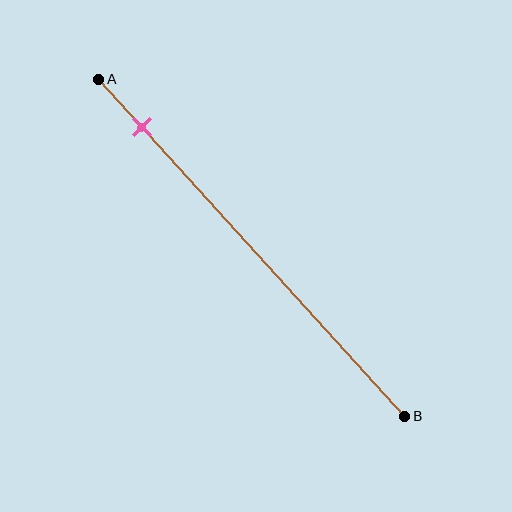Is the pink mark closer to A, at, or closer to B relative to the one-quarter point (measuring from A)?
The pink mark is closer to point A than the one-quarter point of segment AB.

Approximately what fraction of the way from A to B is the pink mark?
The pink mark is approximately 15% of the way from A to B.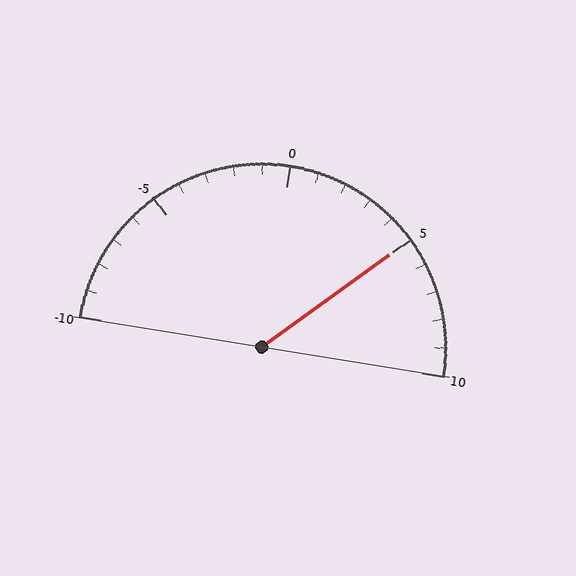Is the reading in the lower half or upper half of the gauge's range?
The reading is in the upper half of the range (-10 to 10).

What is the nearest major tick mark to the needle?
The nearest major tick mark is 5.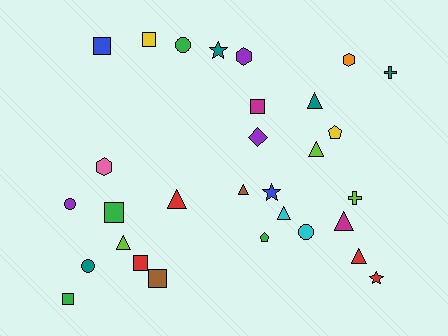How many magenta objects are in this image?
There are 2 magenta objects.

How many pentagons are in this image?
There are 2 pentagons.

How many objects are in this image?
There are 30 objects.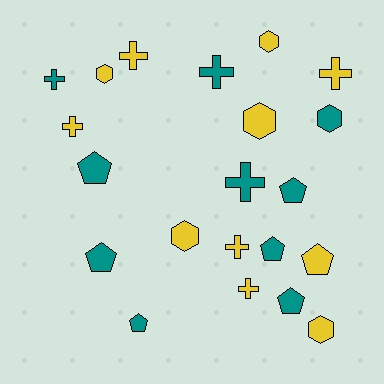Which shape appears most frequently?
Cross, with 8 objects.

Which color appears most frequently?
Yellow, with 11 objects.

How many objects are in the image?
There are 21 objects.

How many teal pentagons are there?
There are 6 teal pentagons.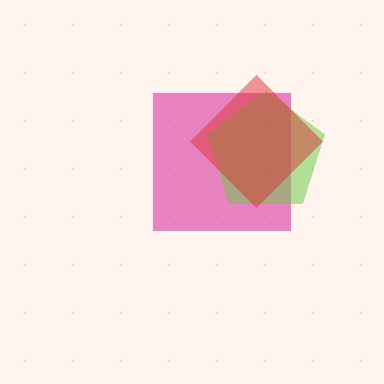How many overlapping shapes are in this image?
There are 3 overlapping shapes in the image.